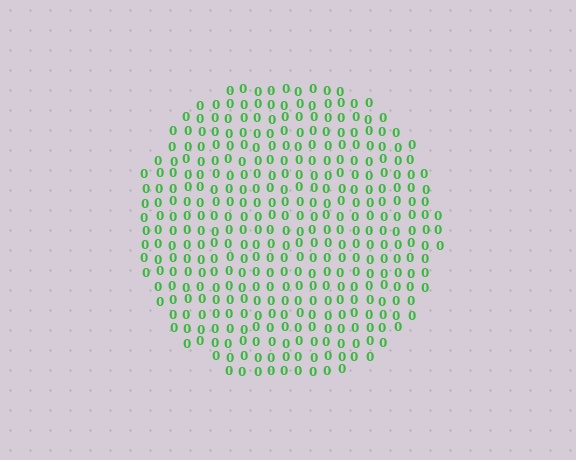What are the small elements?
The small elements are digit 0's.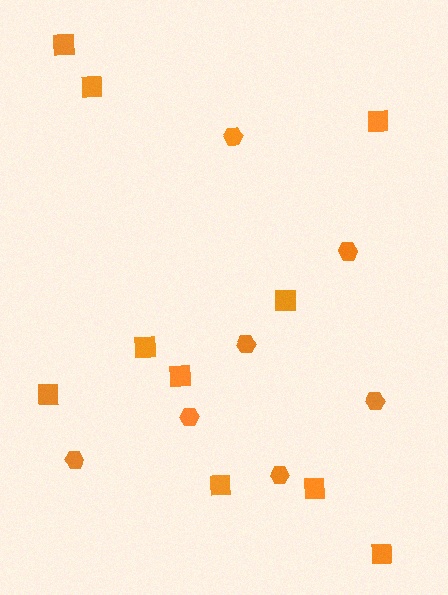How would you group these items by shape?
There are 2 groups: one group of squares (10) and one group of hexagons (7).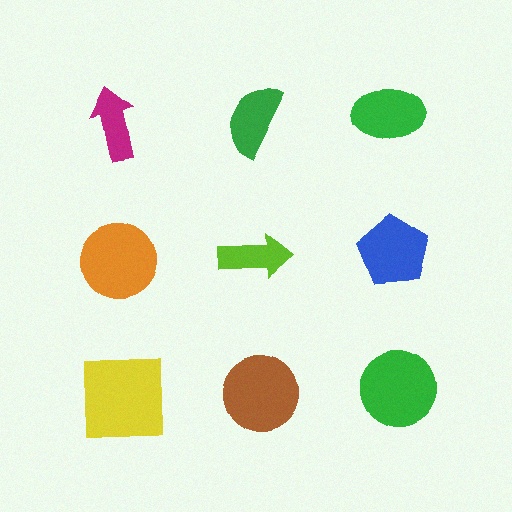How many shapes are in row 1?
3 shapes.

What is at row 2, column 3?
A blue pentagon.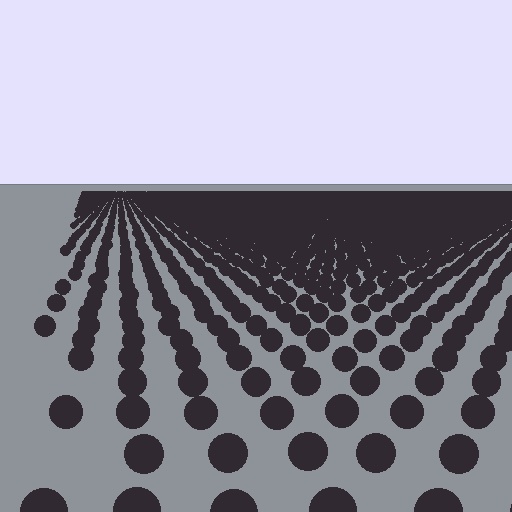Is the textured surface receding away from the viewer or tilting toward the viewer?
The surface is receding away from the viewer. Texture elements get smaller and denser toward the top.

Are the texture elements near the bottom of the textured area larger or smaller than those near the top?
Larger. Near the bottom, elements are closer to the viewer and appear at a bigger on-screen size.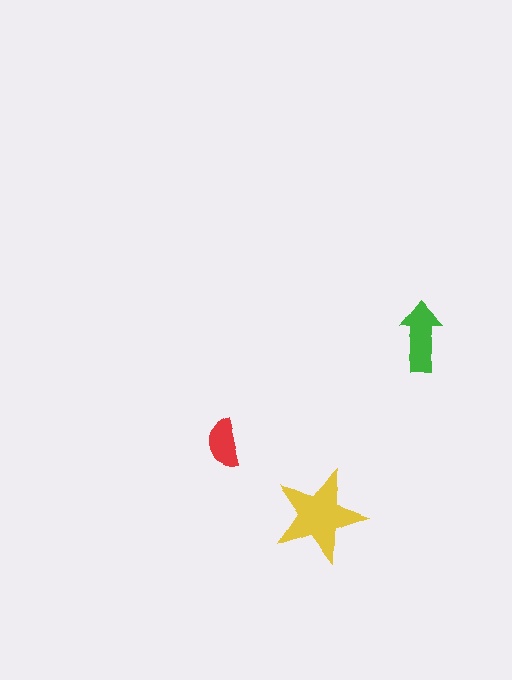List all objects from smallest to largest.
The red semicircle, the green arrow, the yellow star.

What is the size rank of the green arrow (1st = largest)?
2nd.